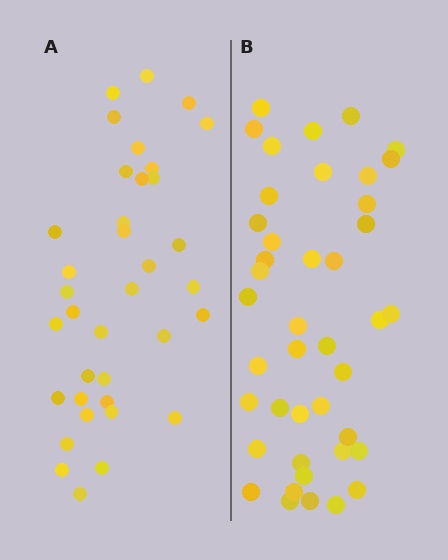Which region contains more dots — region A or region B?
Region B (the right region) has more dots.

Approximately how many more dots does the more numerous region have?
Region B has about 6 more dots than region A.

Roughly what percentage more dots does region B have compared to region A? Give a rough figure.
About 15% more.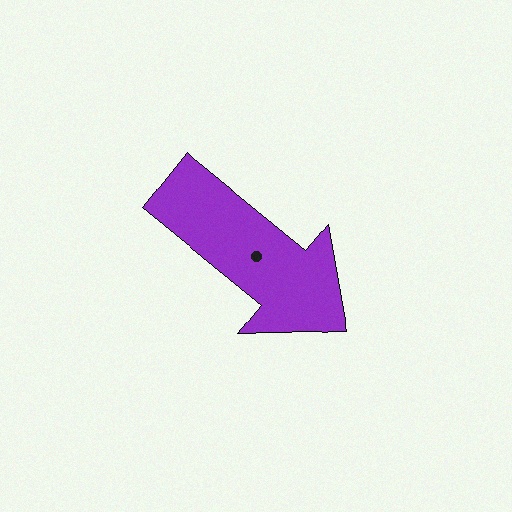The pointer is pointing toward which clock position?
Roughly 4 o'clock.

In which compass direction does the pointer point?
Southeast.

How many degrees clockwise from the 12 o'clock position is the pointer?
Approximately 129 degrees.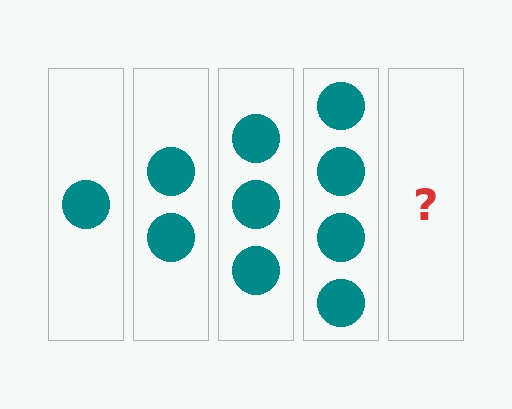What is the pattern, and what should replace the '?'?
The pattern is that each step adds one more circle. The '?' should be 5 circles.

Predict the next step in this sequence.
The next step is 5 circles.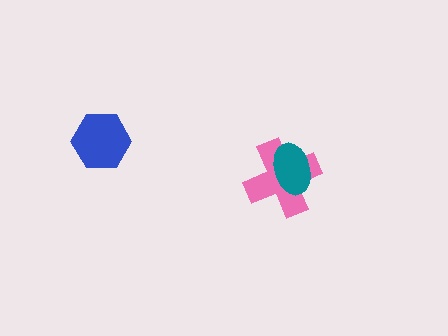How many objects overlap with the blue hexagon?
0 objects overlap with the blue hexagon.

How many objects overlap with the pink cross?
1 object overlaps with the pink cross.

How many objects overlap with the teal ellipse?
1 object overlaps with the teal ellipse.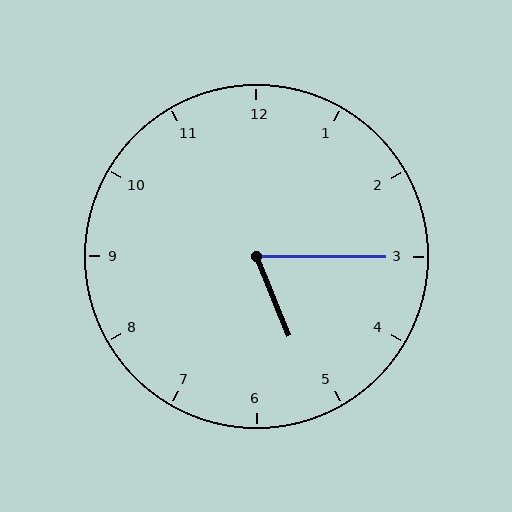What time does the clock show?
5:15.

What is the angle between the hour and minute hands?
Approximately 68 degrees.